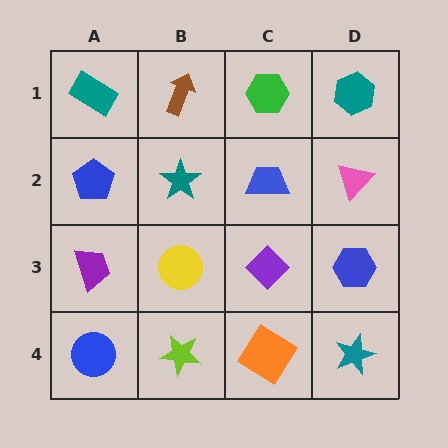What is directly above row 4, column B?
A yellow circle.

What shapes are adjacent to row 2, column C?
A green hexagon (row 1, column C), a purple diamond (row 3, column C), a teal star (row 2, column B), a pink triangle (row 2, column D).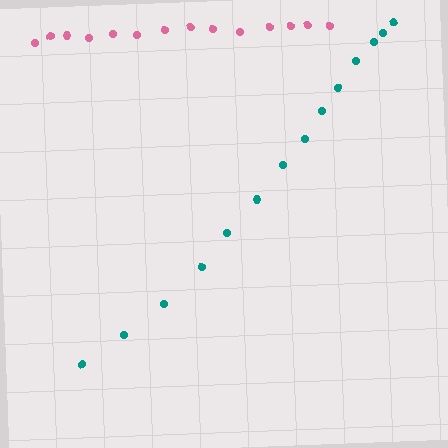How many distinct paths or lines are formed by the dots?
There are 2 distinct paths.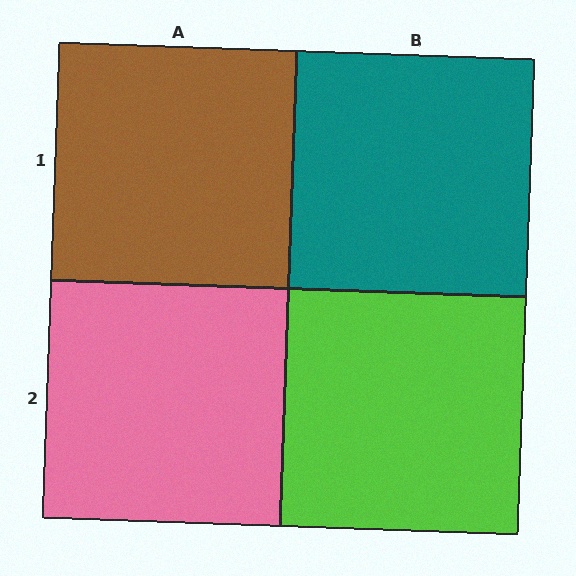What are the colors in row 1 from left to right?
Brown, teal.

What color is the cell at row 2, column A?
Pink.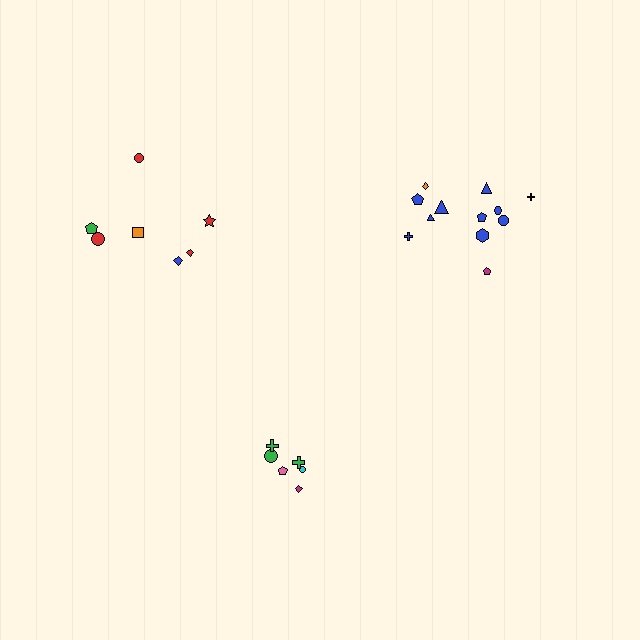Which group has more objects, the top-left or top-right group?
The top-right group.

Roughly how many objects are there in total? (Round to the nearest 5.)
Roughly 25 objects in total.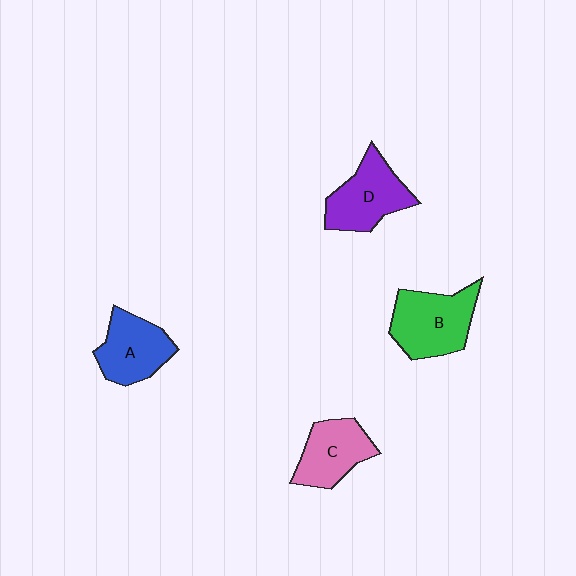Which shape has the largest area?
Shape B (green).